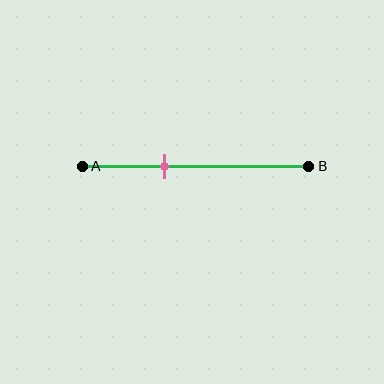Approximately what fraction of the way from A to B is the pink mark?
The pink mark is approximately 35% of the way from A to B.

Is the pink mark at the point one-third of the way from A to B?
Yes, the mark is approximately at the one-third point.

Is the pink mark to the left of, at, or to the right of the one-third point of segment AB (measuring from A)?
The pink mark is approximately at the one-third point of segment AB.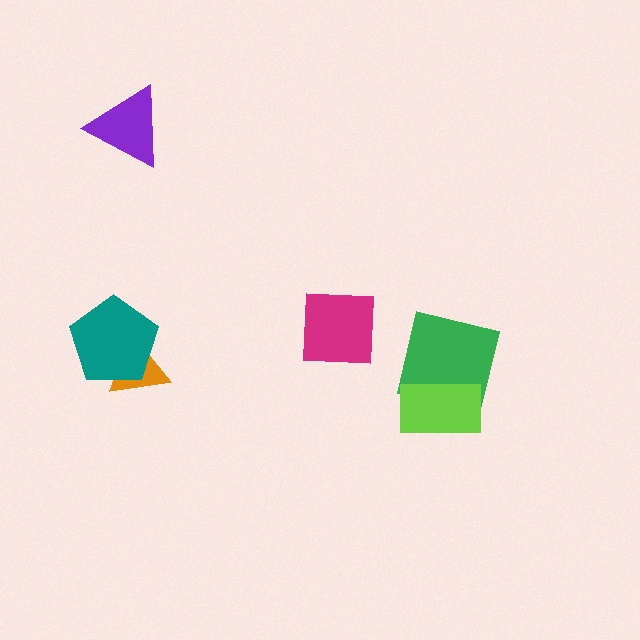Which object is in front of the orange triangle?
The teal pentagon is in front of the orange triangle.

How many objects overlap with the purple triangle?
0 objects overlap with the purple triangle.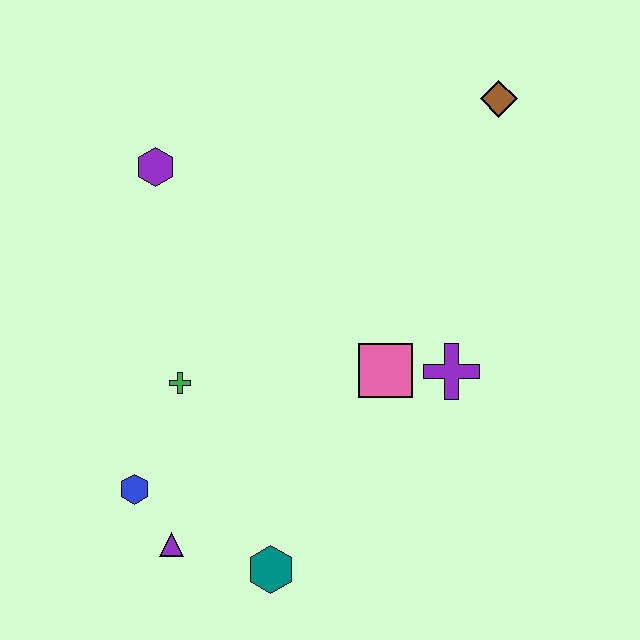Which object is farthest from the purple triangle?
The brown diamond is farthest from the purple triangle.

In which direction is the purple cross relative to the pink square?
The purple cross is to the right of the pink square.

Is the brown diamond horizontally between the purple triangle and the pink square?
No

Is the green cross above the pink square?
No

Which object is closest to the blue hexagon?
The purple triangle is closest to the blue hexagon.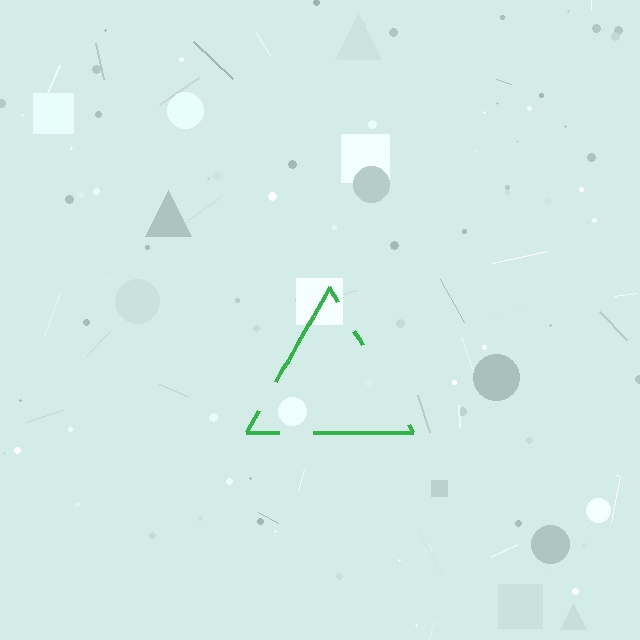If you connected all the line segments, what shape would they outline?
They would outline a triangle.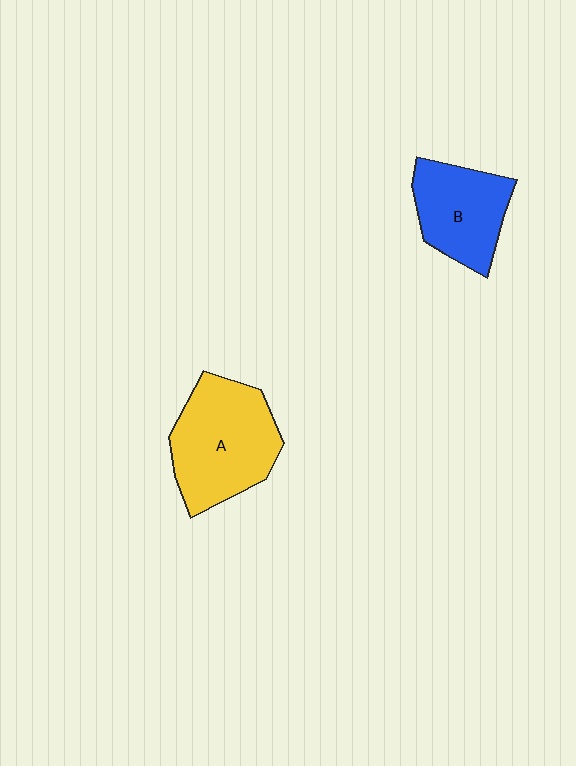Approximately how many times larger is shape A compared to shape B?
Approximately 1.4 times.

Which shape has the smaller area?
Shape B (blue).